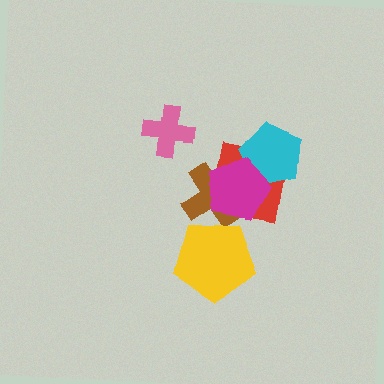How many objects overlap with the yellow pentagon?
1 object overlaps with the yellow pentagon.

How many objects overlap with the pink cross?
0 objects overlap with the pink cross.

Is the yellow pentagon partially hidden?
No, no other shape covers it.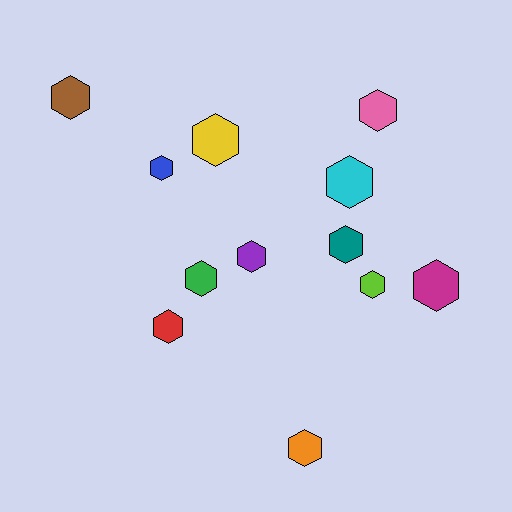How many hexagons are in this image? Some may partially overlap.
There are 12 hexagons.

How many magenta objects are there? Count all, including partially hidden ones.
There is 1 magenta object.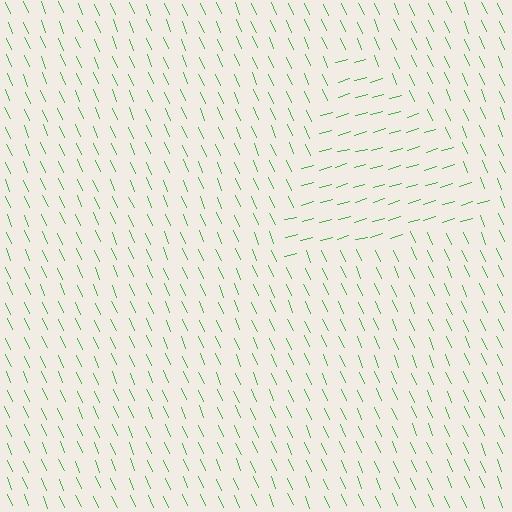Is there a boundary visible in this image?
Yes, there is a texture boundary formed by a change in line orientation.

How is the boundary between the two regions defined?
The boundary is defined purely by a change in line orientation (approximately 83 degrees difference). All lines are the same color and thickness.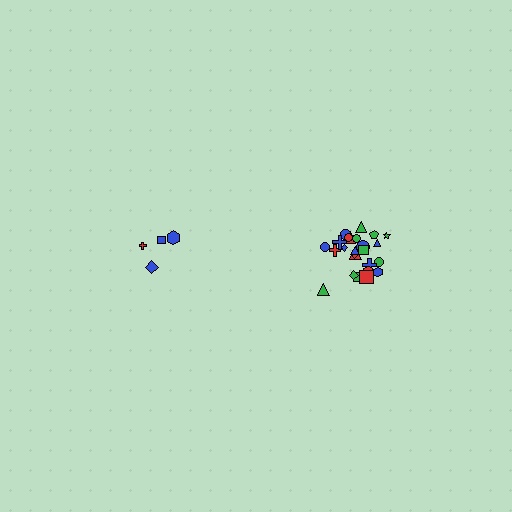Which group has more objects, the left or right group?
The right group.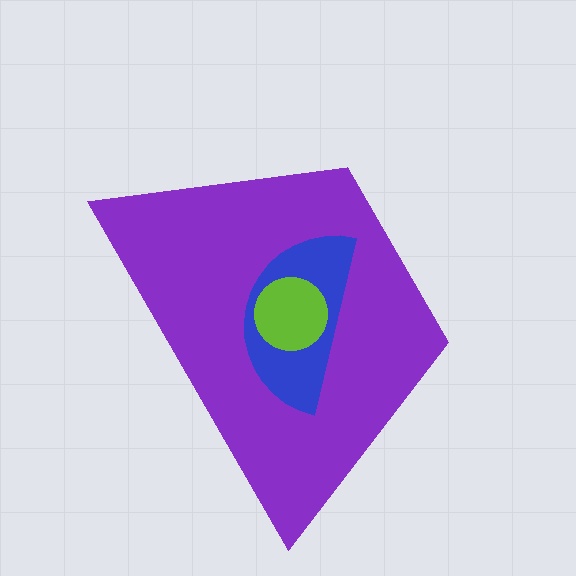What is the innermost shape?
The lime circle.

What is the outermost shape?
The purple trapezoid.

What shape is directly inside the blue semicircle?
The lime circle.